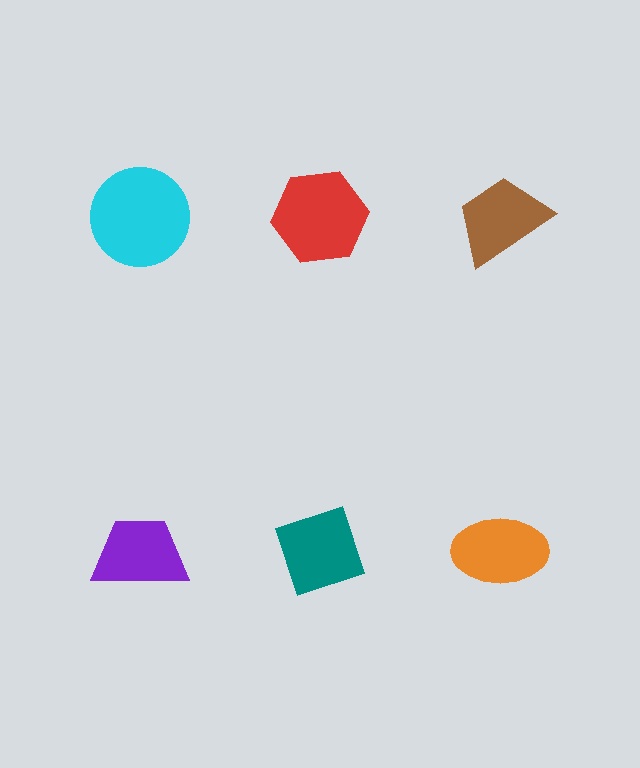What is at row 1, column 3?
A brown trapezoid.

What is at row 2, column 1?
A purple trapezoid.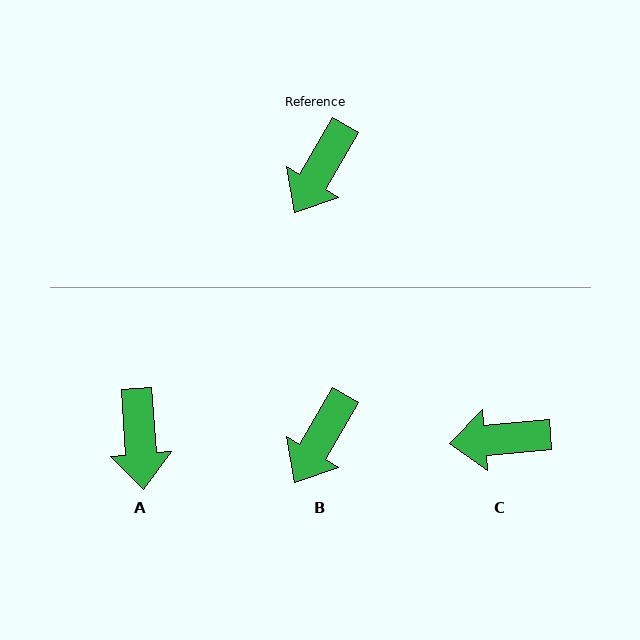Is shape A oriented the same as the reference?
No, it is off by about 34 degrees.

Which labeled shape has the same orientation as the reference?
B.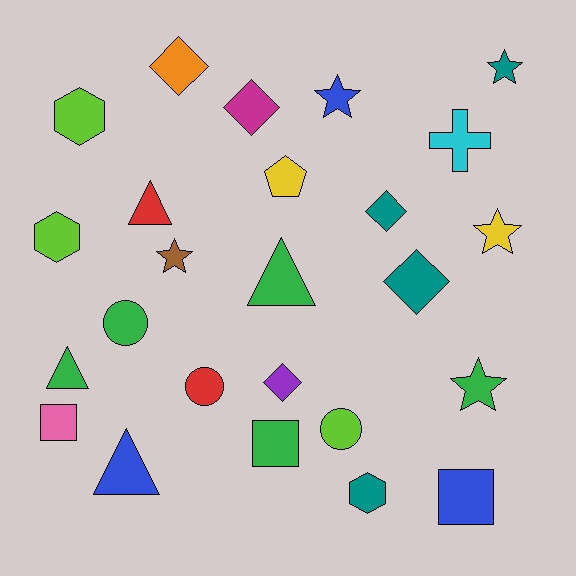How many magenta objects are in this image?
There is 1 magenta object.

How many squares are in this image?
There are 3 squares.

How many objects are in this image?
There are 25 objects.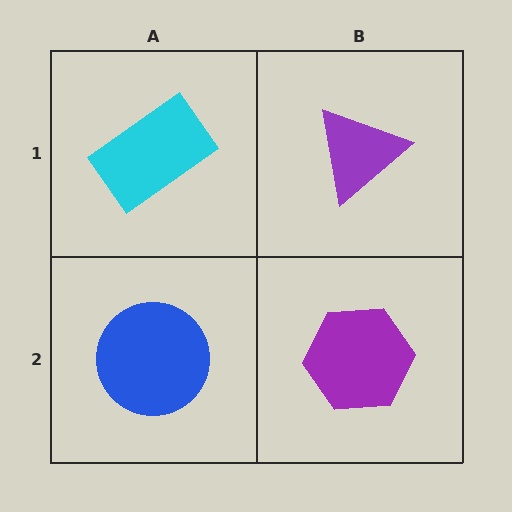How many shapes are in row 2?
2 shapes.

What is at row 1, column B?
A purple triangle.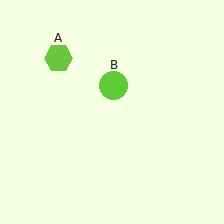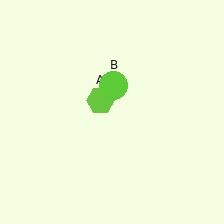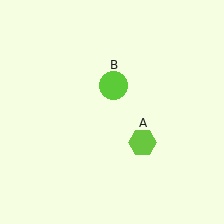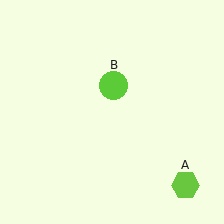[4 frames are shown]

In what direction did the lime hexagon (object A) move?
The lime hexagon (object A) moved down and to the right.